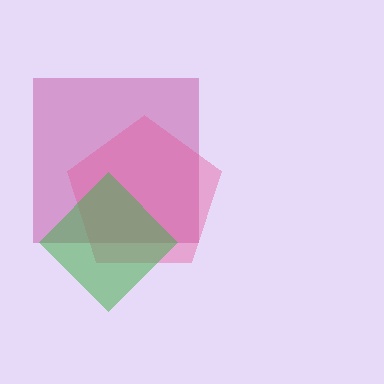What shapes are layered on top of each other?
The layered shapes are: a magenta square, a pink pentagon, a green diamond.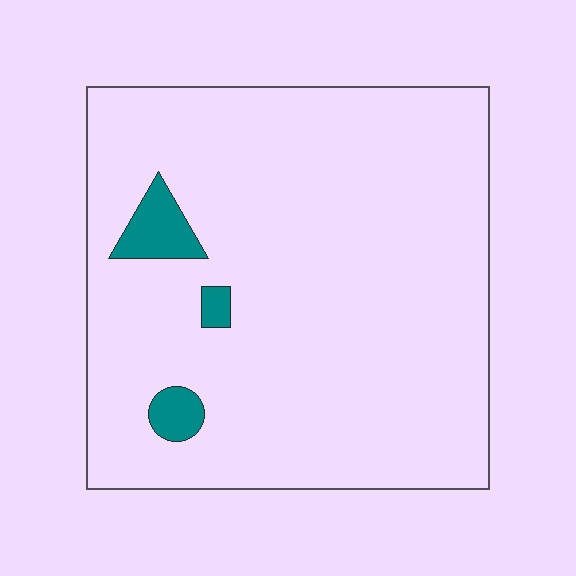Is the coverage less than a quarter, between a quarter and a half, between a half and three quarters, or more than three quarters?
Less than a quarter.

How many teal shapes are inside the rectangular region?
3.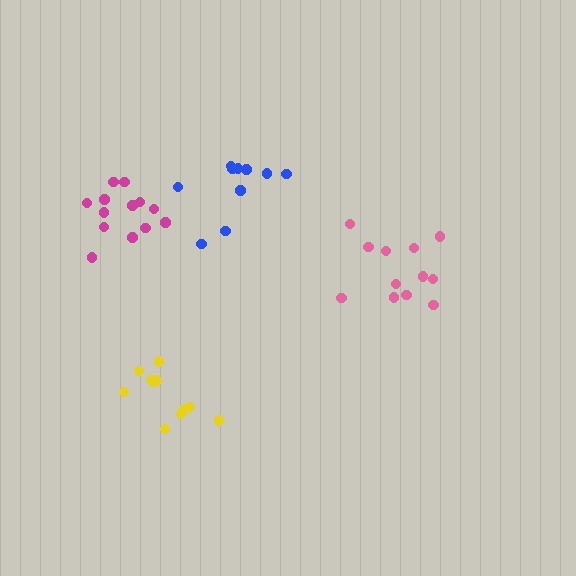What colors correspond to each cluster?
The clusters are colored: yellow, blue, magenta, pink.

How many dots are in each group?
Group 1: 12 dots, Group 2: 10 dots, Group 3: 13 dots, Group 4: 12 dots (47 total).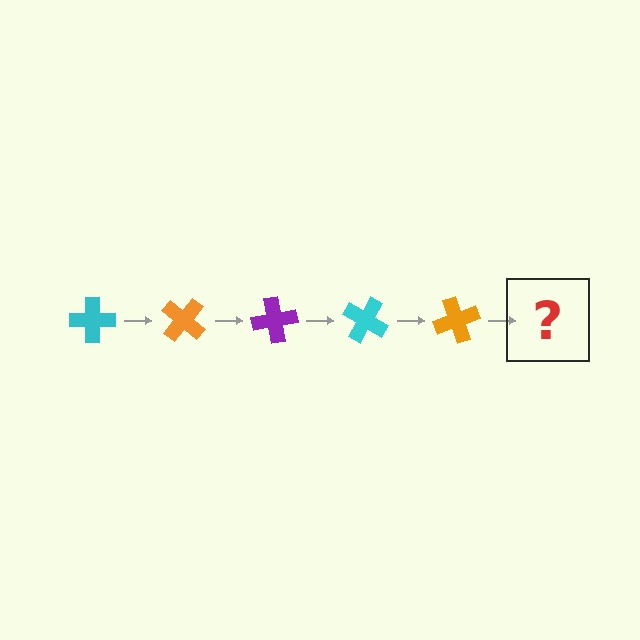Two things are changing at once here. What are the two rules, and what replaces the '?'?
The two rules are that it rotates 40 degrees each step and the color cycles through cyan, orange, and purple. The '?' should be a purple cross, rotated 200 degrees from the start.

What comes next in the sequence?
The next element should be a purple cross, rotated 200 degrees from the start.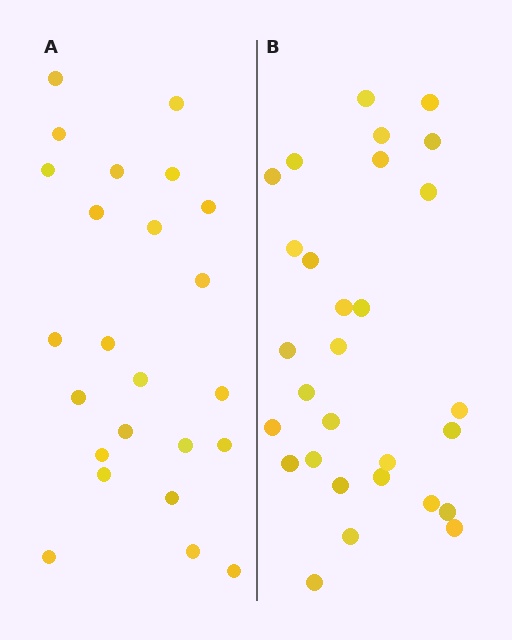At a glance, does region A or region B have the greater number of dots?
Region B (the right region) has more dots.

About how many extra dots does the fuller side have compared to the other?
Region B has about 5 more dots than region A.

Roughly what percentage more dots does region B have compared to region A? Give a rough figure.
About 20% more.